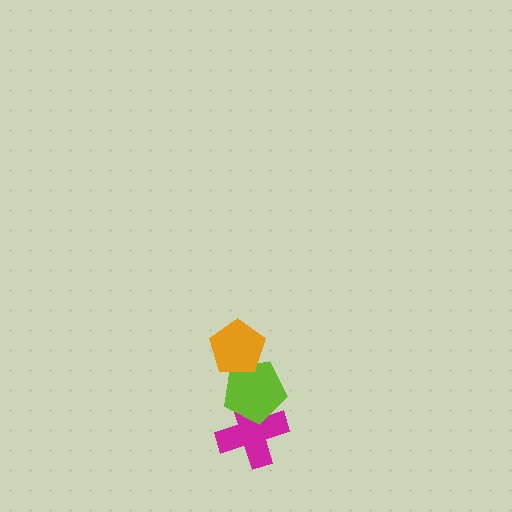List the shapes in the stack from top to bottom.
From top to bottom: the orange pentagon, the lime pentagon, the magenta cross.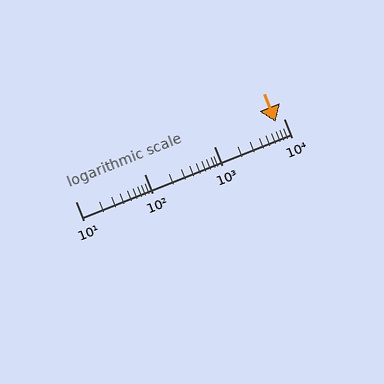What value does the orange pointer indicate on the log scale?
The pointer indicates approximately 7700.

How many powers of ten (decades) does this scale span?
The scale spans 3 decades, from 10 to 10000.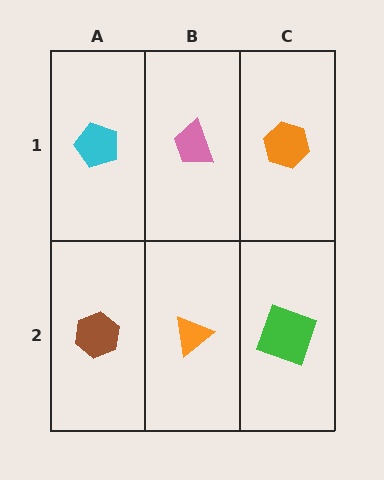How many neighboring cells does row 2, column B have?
3.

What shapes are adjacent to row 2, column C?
An orange hexagon (row 1, column C), an orange triangle (row 2, column B).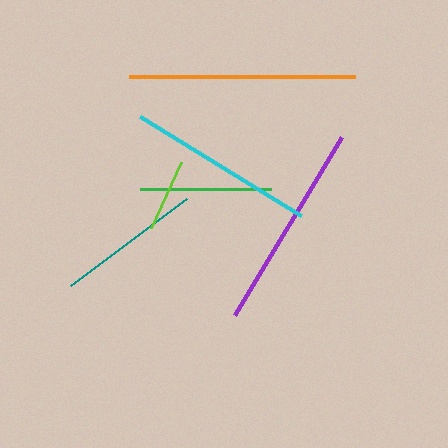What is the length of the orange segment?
The orange segment is approximately 226 pixels long.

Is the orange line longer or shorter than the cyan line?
The orange line is longer than the cyan line.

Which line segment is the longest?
The orange line is the longest at approximately 226 pixels.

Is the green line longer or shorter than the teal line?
The teal line is longer than the green line.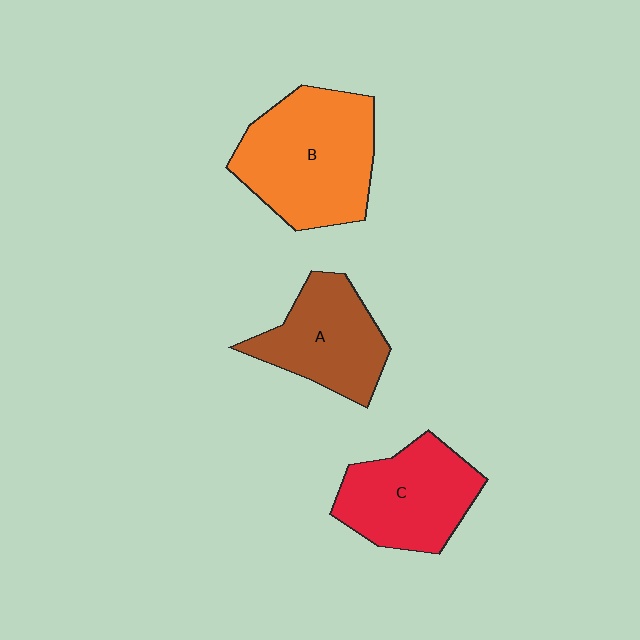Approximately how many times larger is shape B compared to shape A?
Approximately 1.5 times.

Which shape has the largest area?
Shape B (orange).